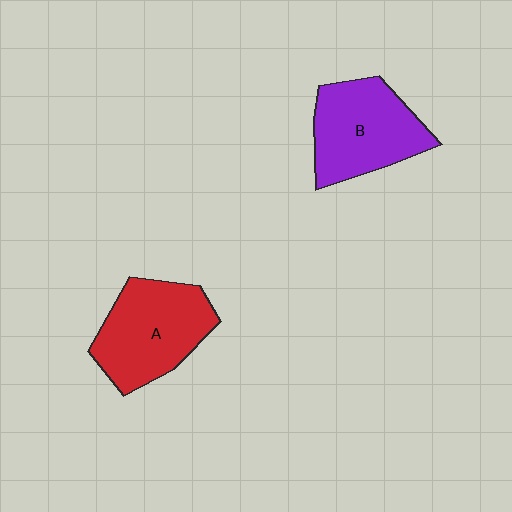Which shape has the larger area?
Shape A (red).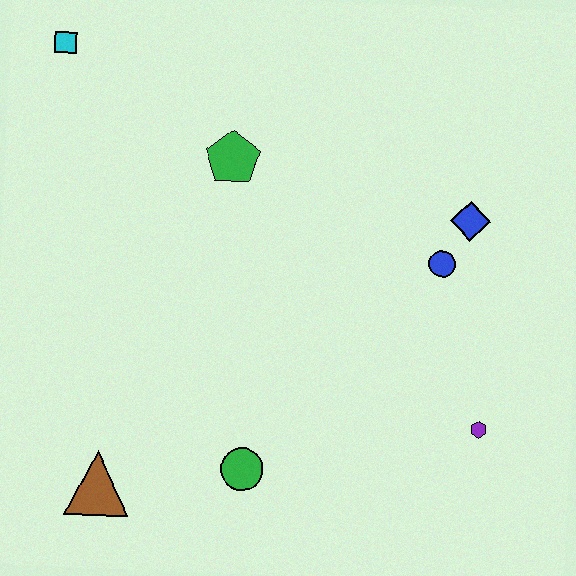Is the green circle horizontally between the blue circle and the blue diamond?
No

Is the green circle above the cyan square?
No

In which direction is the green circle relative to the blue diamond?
The green circle is below the blue diamond.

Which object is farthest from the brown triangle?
The blue diamond is farthest from the brown triangle.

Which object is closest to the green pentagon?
The cyan square is closest to the green pentagon.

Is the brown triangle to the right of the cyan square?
Yes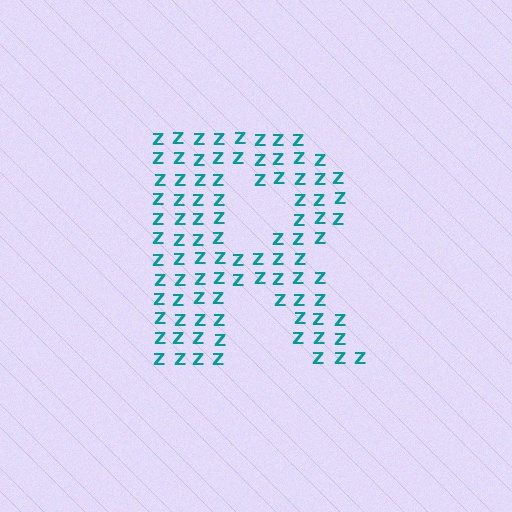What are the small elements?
The small elements are letter Z's.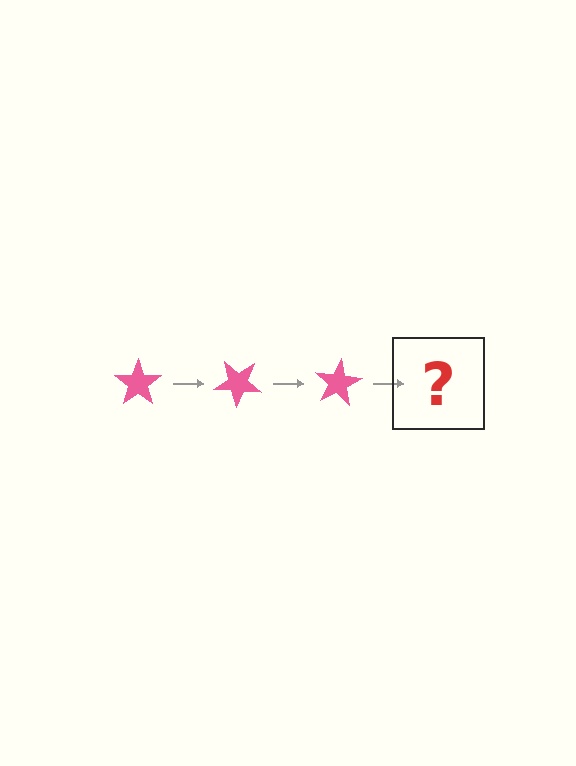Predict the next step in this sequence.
The next step is a pink star rotated 120 degrees.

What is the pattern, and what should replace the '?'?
The pattern is that the star rotates 40 degrees each step. The '?' should be a pink star rotated 120 degrees.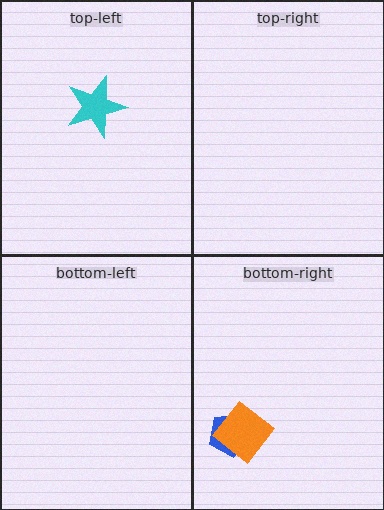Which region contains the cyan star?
The top-left region.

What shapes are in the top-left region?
The cyan star.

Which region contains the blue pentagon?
The bottom-right region.